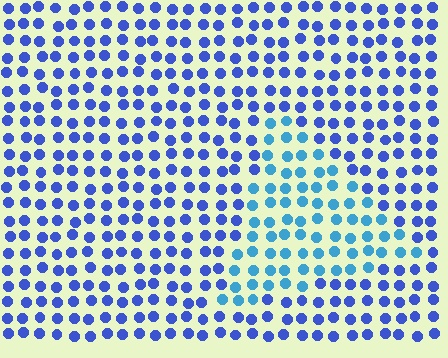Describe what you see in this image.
The image is filled with small blue elements in a uniform arrangement. A triangle-shaped region is visible where the elements are tinted to a slightly different hue, forming a subtle color boundary.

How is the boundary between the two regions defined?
The boundary is defined purely by a slight shift in hue (about 32 degrees). Spacing, size, and orientation are identical on both sides.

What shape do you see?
I see a triangle.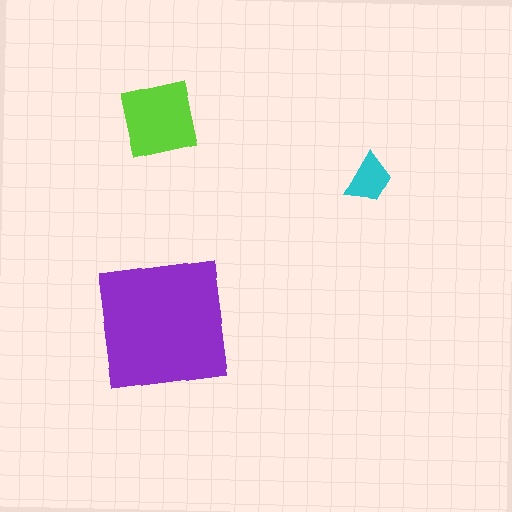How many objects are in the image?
There are 3 objects in the image.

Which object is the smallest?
The cyan trapezoid.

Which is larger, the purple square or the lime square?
The purple square.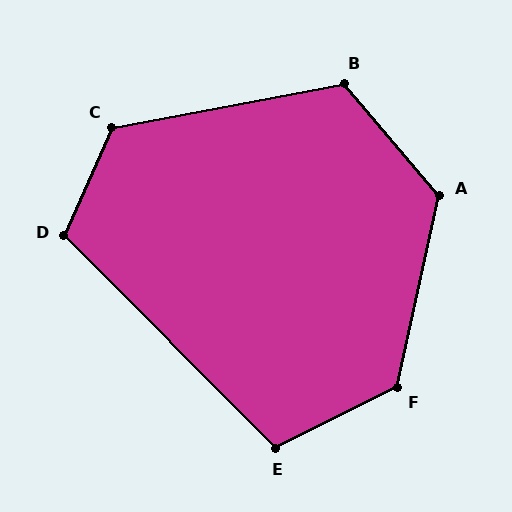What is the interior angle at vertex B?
Approximately 120 degrees (obtuse).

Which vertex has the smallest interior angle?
E, at approximately 108 degrees.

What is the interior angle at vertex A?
Approximately 127 degrees (obtuse).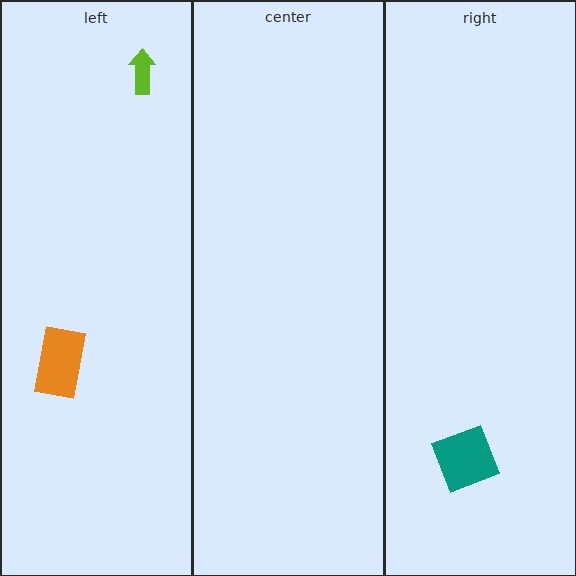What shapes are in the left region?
The lime arrow, the orange rectangle.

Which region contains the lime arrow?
The left region.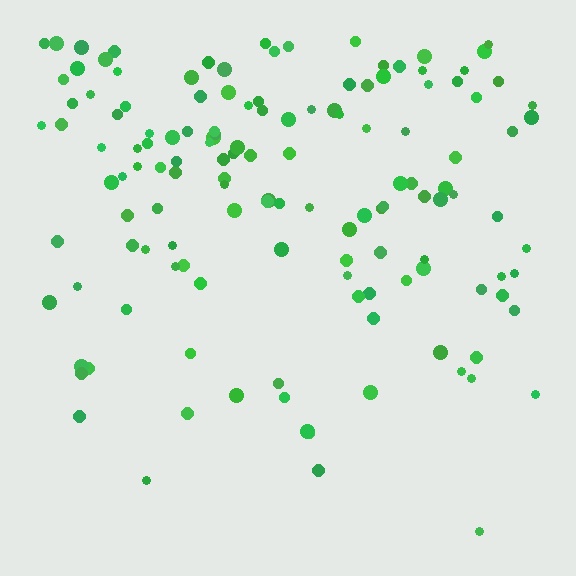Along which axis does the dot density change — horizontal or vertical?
Vertical.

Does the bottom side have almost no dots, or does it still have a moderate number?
Still a moderate number, just noticeably fewer than the top.